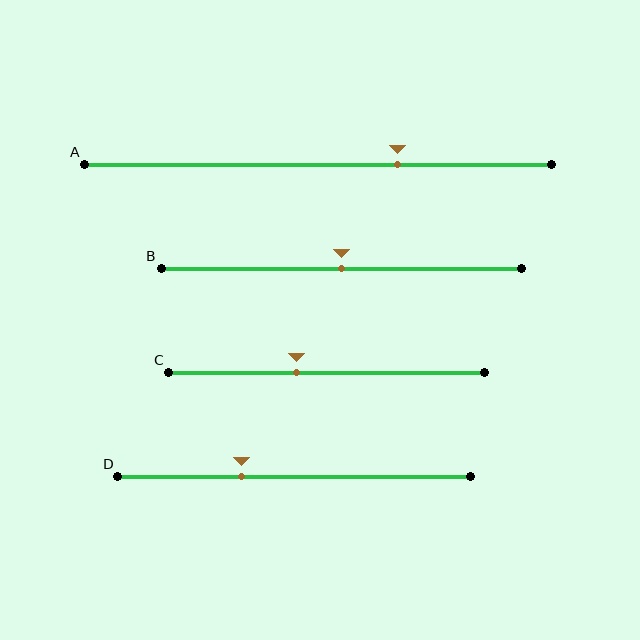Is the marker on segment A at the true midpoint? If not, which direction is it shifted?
No, the marker on segment A is shifted to the right by about 17% of the segment length.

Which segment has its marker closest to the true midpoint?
Segment B has its marker closest to the true midpoint.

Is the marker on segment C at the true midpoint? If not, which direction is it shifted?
No, the marker on segment C is shifted to the left by about 10% of the segment length.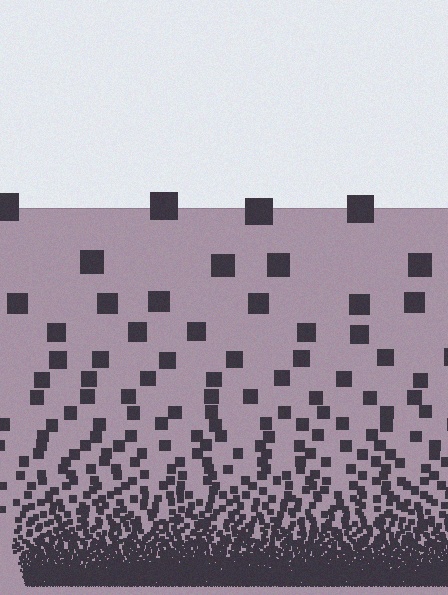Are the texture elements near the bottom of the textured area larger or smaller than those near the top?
Smaller. The gradient is inverted — elements near the bottom are smaller and denser.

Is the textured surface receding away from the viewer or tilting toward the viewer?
The surface appears to tilt toward the viewer. Texture elements get larger and sparser toward the top.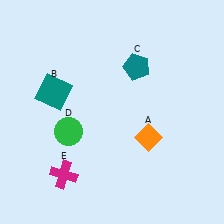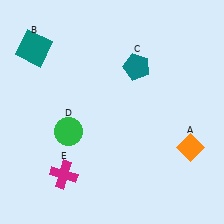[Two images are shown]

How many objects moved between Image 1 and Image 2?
2 objects moved between the two images.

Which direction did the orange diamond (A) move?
The orange diamond (A) moved right.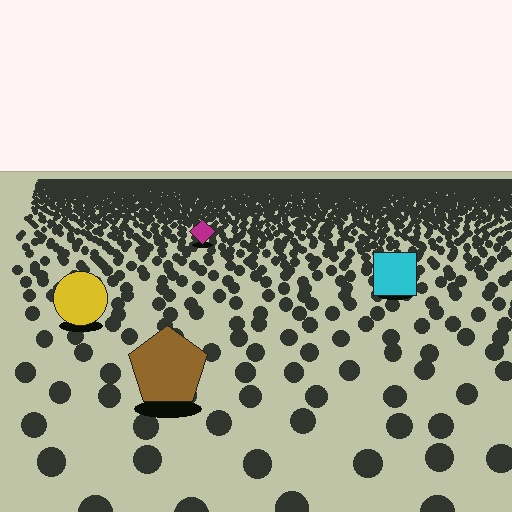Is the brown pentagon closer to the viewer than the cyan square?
Yes. The brown pentagon is closer — you can tell from the texture gradient: the ground texture is coarser near it.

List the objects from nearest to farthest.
From nearest to farthest: the brown pentagon, the yellow circle, the cyan square, the magenta diamond.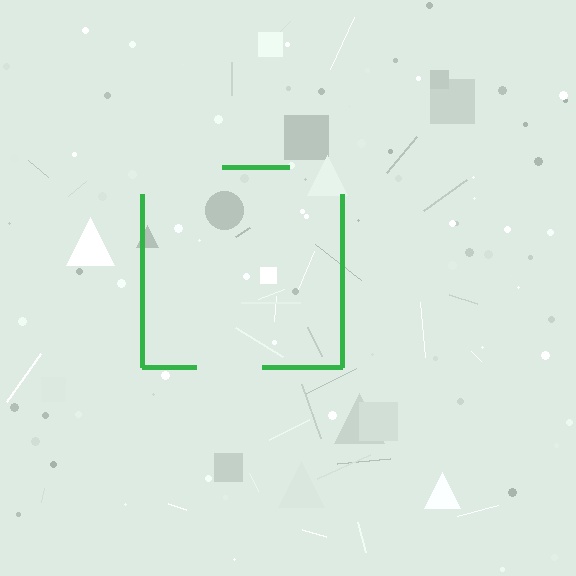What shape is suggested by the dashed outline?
The dashed outline suggests a square.